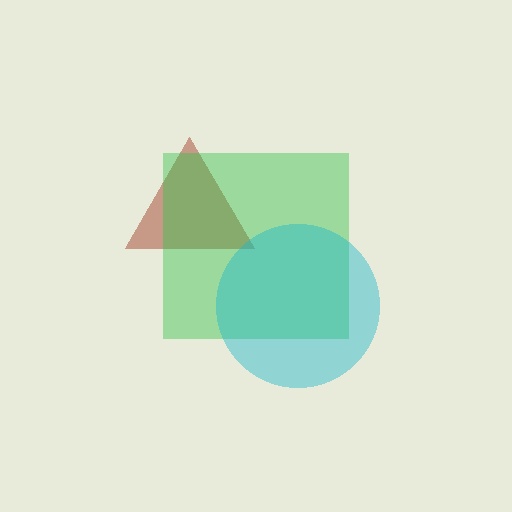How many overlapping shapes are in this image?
There are 3 overlapping shapes in the image.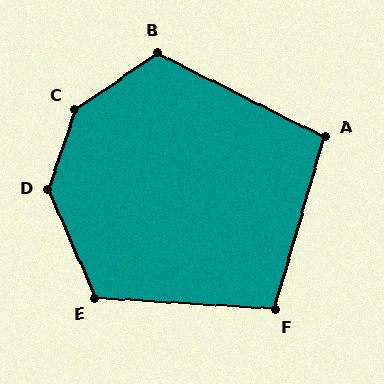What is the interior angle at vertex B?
Approximately 119 degrees (obtuse).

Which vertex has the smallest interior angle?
A, at approximately 101 degrees.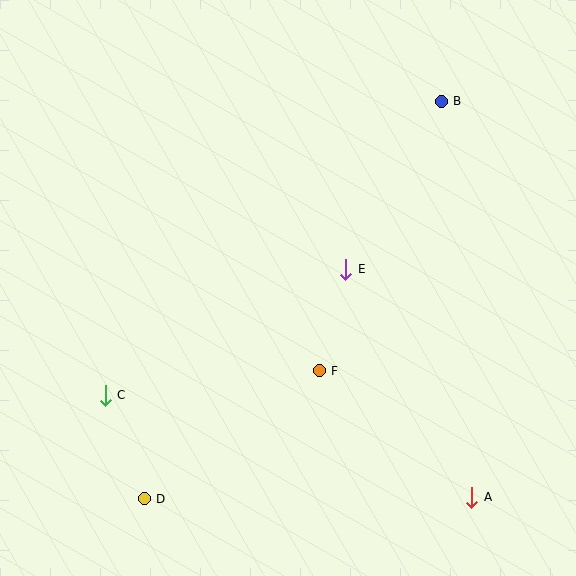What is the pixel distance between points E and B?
The distance between E and B is 193 pixels.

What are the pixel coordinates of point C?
Point C is at (105, 395).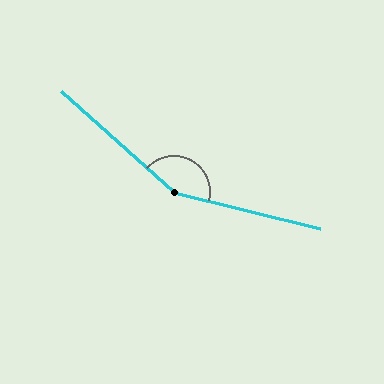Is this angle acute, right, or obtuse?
It is obtuse.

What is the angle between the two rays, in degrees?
Approximately 152 degrees.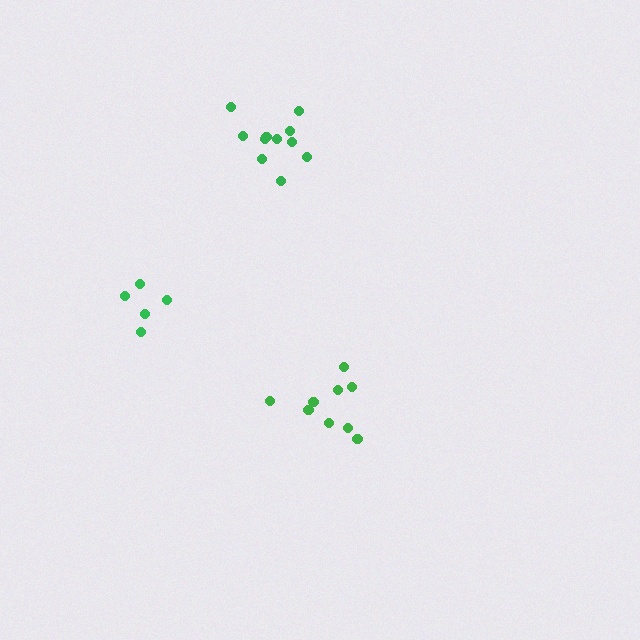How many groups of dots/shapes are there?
There are 3 groups.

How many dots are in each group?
Group 1: 9 dots, Group 2: 11 dots, Group 3: 5 dots (25 total).